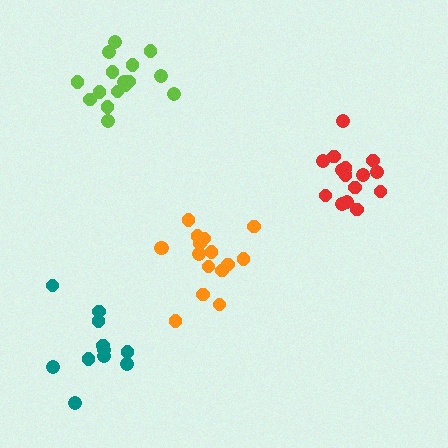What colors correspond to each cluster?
The clusters are colored: red, teal, lime, orange.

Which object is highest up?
The lime cluster is topmost.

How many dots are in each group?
Group 1: 15 dots, Group 2: 11 dots, Group 3: 17 dots, Group 4: 16 dots (59 total).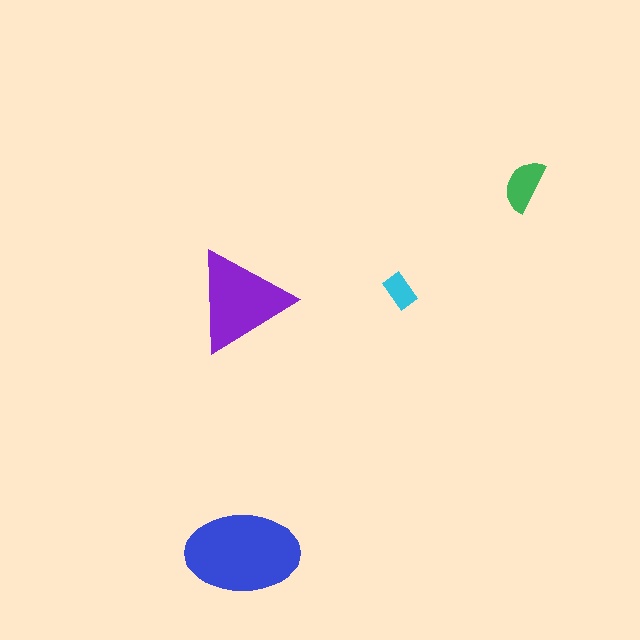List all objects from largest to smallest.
The blue ellipse, the purple triangle, the green semicircle, the cyan rectangle.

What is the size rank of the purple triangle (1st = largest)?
2nd.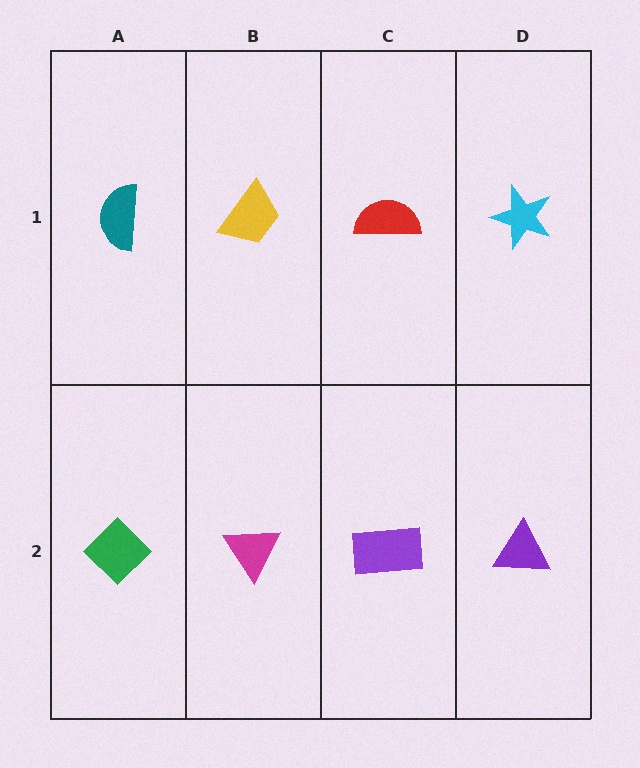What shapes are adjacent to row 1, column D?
A purple triangle (row 2, column D), a red semicircle (row 1, column C).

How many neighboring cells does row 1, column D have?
2.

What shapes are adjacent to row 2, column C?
A red semicircle (row 1, column C), a magenta triangle (row 2, column B), a purple triangle (row 2, column D).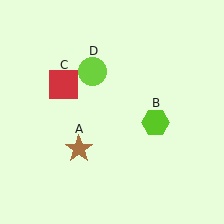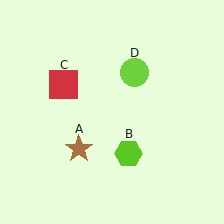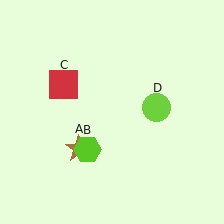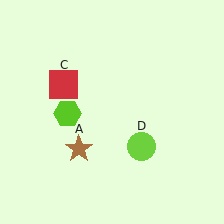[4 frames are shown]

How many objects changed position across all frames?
2 objects changed position: lime hexagon (object B), lime circle (object D).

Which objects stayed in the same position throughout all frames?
Brown star (object A) and red square (object C) remained stationary.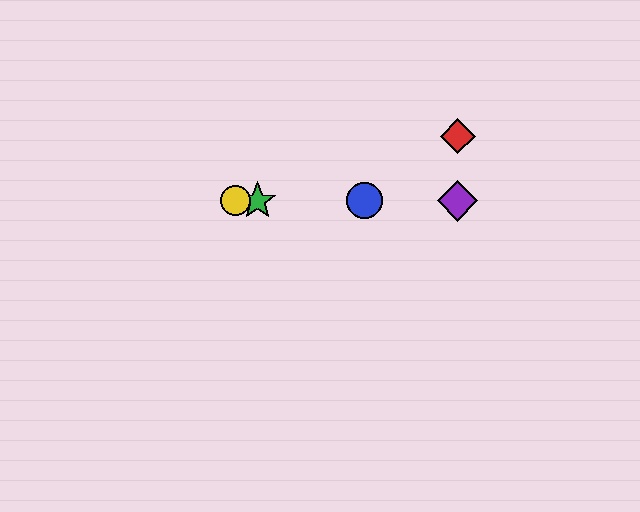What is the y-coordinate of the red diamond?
The red diamond is at y≈136.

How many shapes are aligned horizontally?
4 shapes (the blue circle, the green star, the yellow circle, the purple diamond) are aligned horizontally.